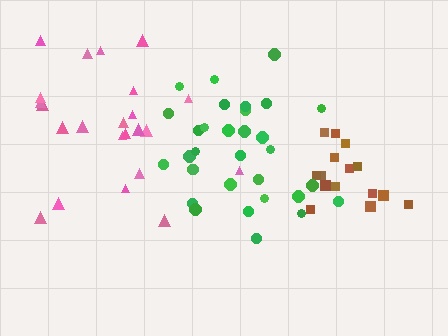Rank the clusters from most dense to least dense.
brown, green, pink.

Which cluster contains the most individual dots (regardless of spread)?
Green (32).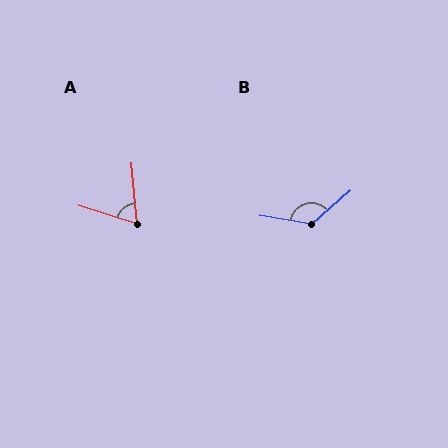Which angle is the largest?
B, at approximately 129 degrees.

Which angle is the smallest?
A, at approximately 67 degrees.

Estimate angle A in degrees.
Approximately 67 degrees.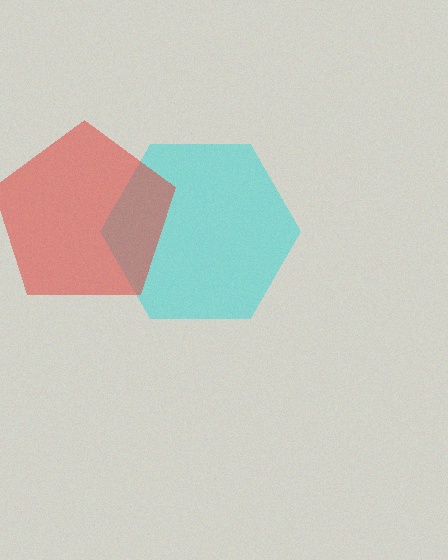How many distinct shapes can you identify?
There are 2 distinct shapes: a cyan hexagon, a red pentagon.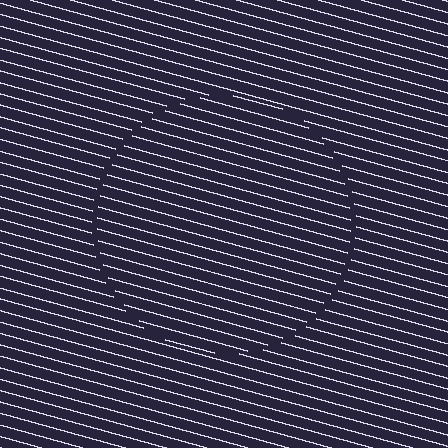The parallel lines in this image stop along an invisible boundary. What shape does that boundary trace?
An illusory circle. The interior of the shape contains the same grating, shifted by half a period — the contour is defined by the phase discontinuity where line-ends from the inner and outer gratings abut.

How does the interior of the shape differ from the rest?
The interior of the shape contains the same grating, shifted by half a period — the contour is defined by the phase discontinuity where line-ends from the inner and outer gratings abut.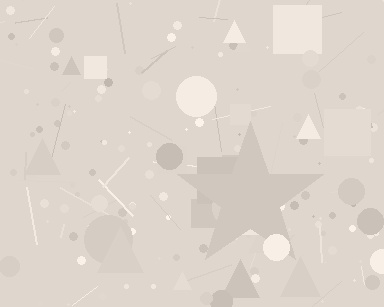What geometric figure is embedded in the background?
A star is embedded in the background.